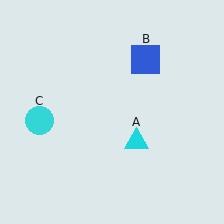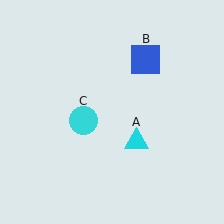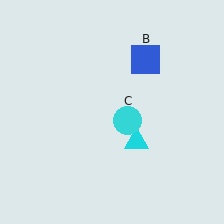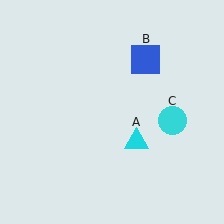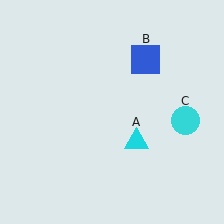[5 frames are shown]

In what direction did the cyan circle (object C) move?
The cyan circle (object C) moved right.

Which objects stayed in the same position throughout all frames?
Cyan triangle (object A) and blue square (object B) remained stationary.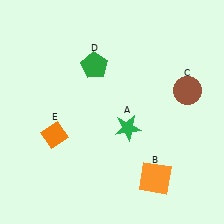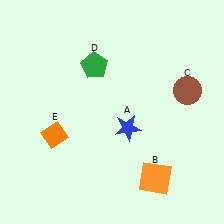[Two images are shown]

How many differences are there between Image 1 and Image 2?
There is 1 difference between the two images.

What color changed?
The star (A) changed from green in Image 1 to blue in Image 2.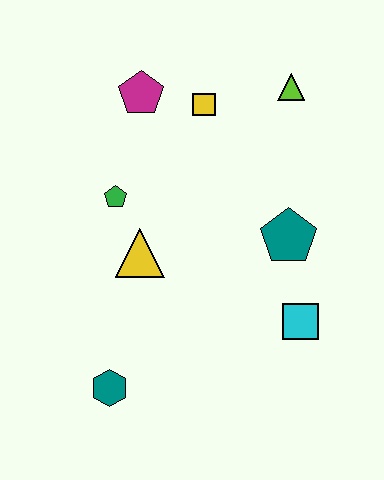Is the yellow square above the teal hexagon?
Yes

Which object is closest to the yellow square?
The magenta pentagon is closest to the yellow square.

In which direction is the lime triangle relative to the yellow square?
The lime triangle is to the right of the yellow square.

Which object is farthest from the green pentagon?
The cyan square is farthest from the green pentagon.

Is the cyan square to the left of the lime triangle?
No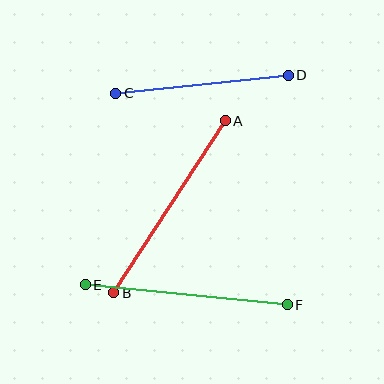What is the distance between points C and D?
The distance is approximately 173 pixels.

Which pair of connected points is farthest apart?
Points A and B are farthest apart.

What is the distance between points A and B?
The distance is approximately 205 pixels.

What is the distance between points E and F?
The distance is approximately 203 pixels.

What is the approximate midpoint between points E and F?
The midpoint is at approximately (186, 295) pixels.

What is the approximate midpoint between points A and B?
The midpoint is at approximately (170, 207) pixels.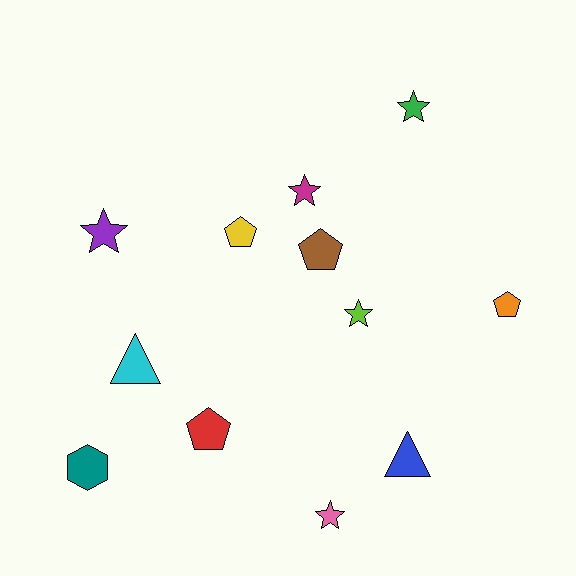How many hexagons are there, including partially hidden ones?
There is 1 hexagon.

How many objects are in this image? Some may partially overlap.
There are 12 objects.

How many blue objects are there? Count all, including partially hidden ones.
There is 1 blue object.